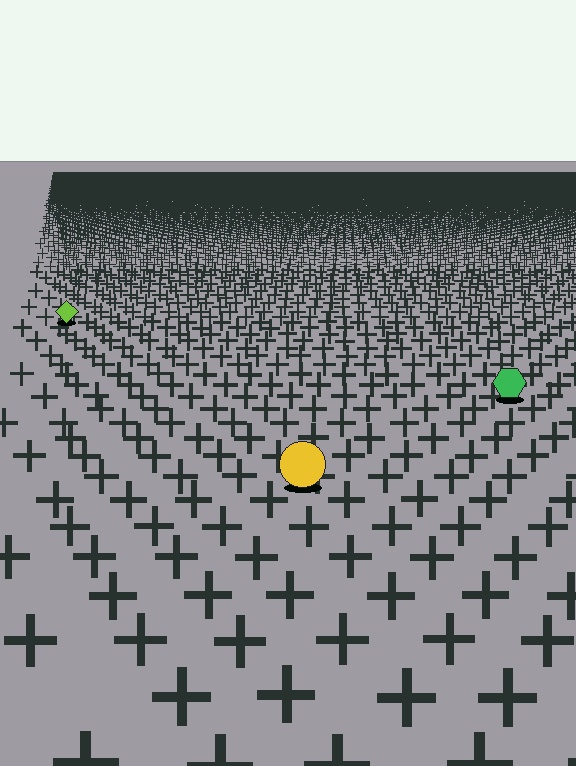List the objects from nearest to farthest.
From nearest to farthest: the yellow circle, the green hexagon, the lime diamond.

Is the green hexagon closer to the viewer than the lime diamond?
Yes. The green hexagon is closer — you can tell from the texture gradient: the ground texture is coarser near it.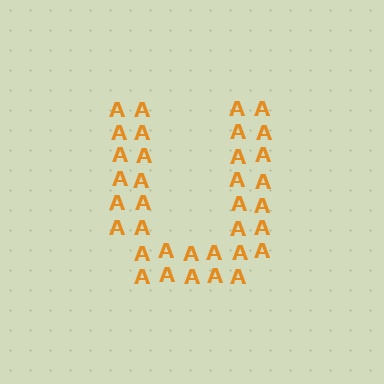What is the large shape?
The large shape is the letter U.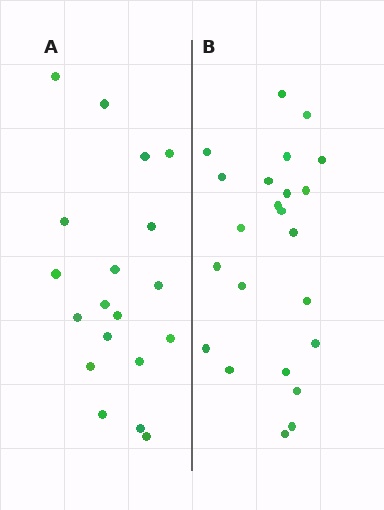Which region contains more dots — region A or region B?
Region B (the right region) has more dots.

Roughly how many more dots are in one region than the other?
Region B has about 4 more dots than region A.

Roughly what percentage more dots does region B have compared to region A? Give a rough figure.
About 20% more.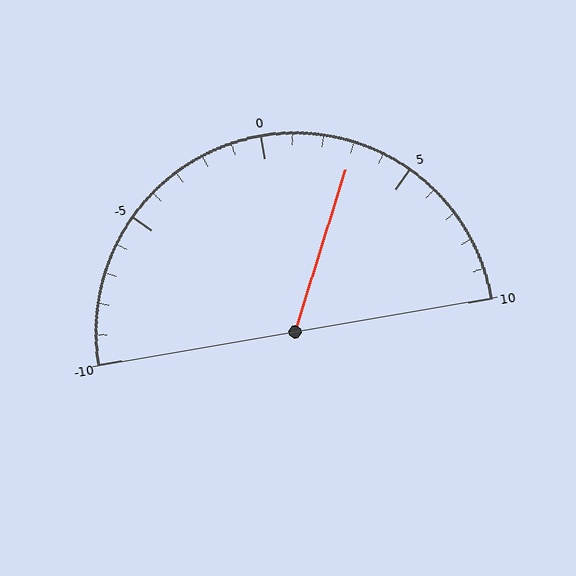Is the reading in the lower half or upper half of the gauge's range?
The reading is in the upper half of the range (-10 to 10).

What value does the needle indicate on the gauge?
The needle indicates approximately 3.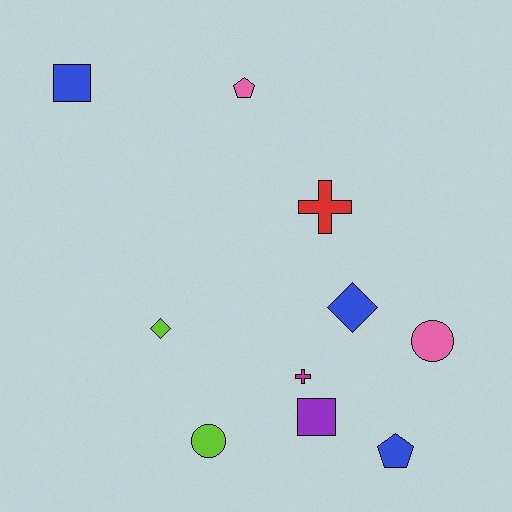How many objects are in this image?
There are 10 objects.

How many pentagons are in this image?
There are 2 pentagons.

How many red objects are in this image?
There is 1 red object.